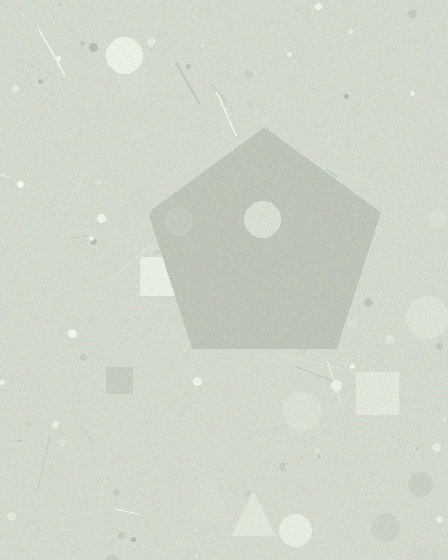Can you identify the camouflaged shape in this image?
The camouflaged shape is a pentagon.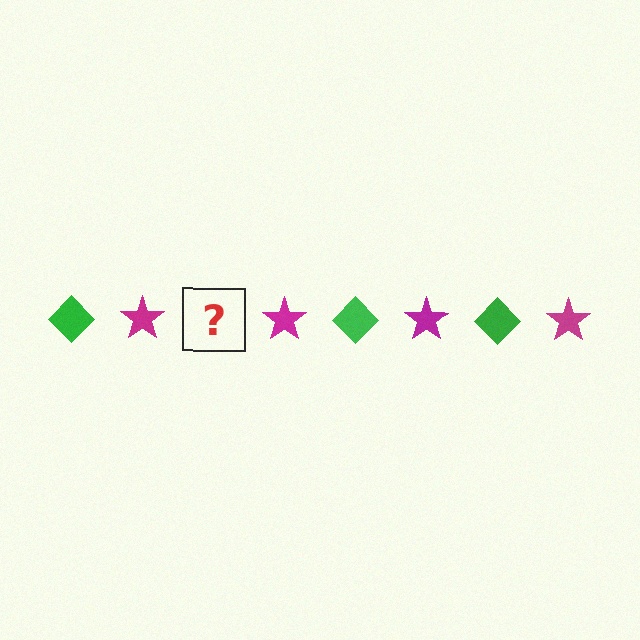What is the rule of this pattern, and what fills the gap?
The rule is that the pattern alternates between green diamond and magenta star. The gap should be filled with a green diamond.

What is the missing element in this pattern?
The missing element is a green diamond.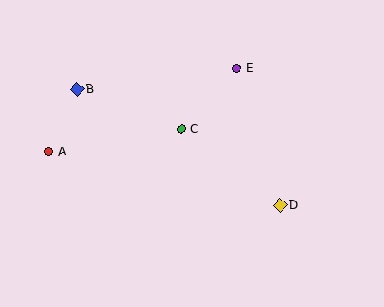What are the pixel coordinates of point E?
Point E is at (236, 68).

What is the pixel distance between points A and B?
The distance between A and B is 69 pixels.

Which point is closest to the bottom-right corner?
Point D is closest to the bottom-right corner.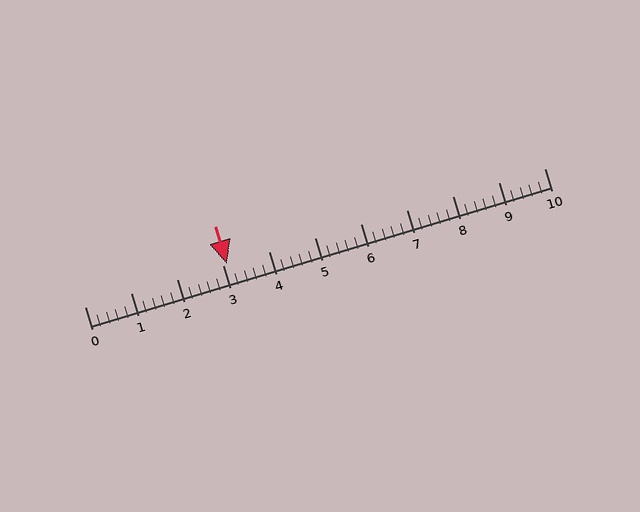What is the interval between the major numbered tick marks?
The major tick marks are spaced 1 units apart.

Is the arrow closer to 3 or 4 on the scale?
The arrow is closer to 3.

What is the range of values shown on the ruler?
The ruler shows values from 0 to 10.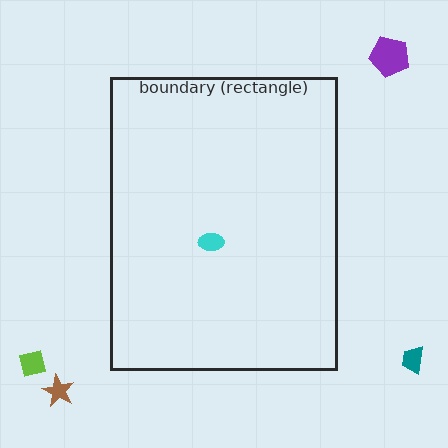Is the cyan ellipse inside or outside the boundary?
Inside.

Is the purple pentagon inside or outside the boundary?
Outside.